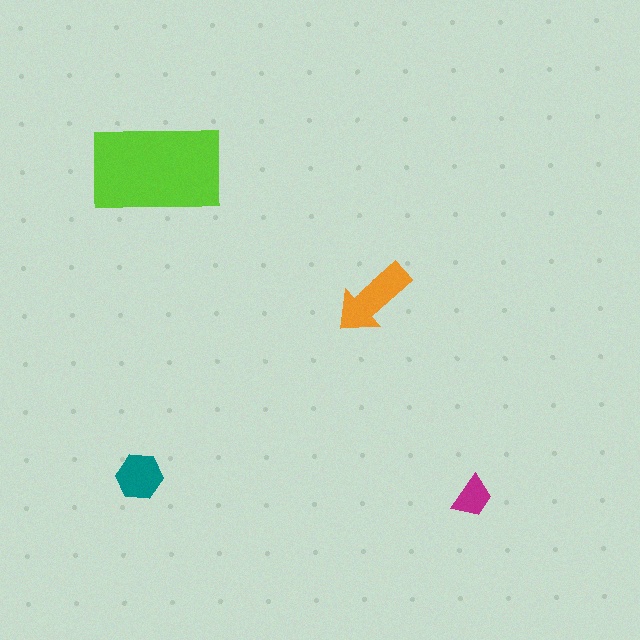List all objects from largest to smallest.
The lime rectangle, the orange arrow, the teal hexagon, the magenta trapezoid.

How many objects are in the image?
There are 4 objects in the image.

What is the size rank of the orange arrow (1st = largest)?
2nd.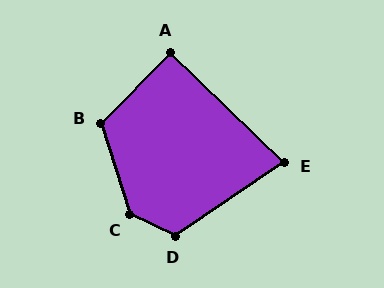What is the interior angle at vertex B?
Approximately 117 degrees (obtuse).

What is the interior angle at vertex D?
Approximately 120 degrees (obtuse).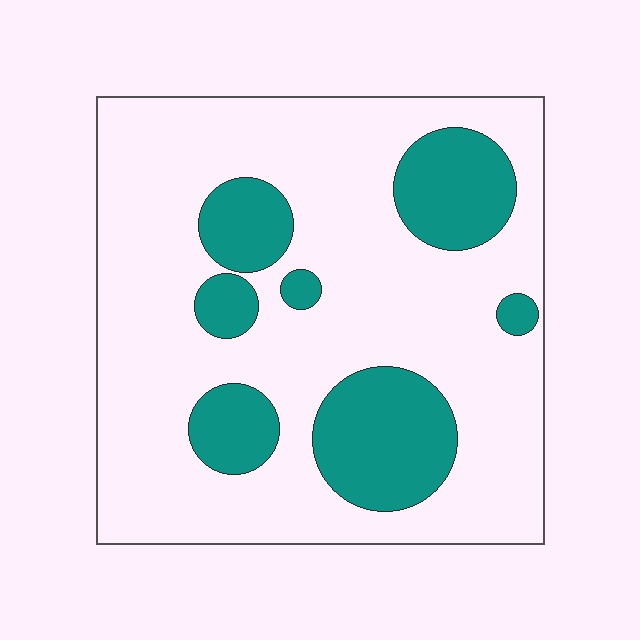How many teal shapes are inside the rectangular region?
7.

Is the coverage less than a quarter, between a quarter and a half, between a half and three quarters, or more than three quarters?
Less than a quarter.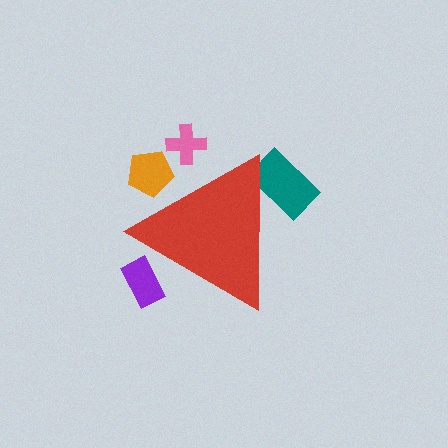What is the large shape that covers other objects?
A red triangle.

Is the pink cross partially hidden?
Yes, the pink cross is partially hidden behind the red triangle.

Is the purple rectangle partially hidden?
Yes, the purple rectangle is partially hidden behind the red triangle.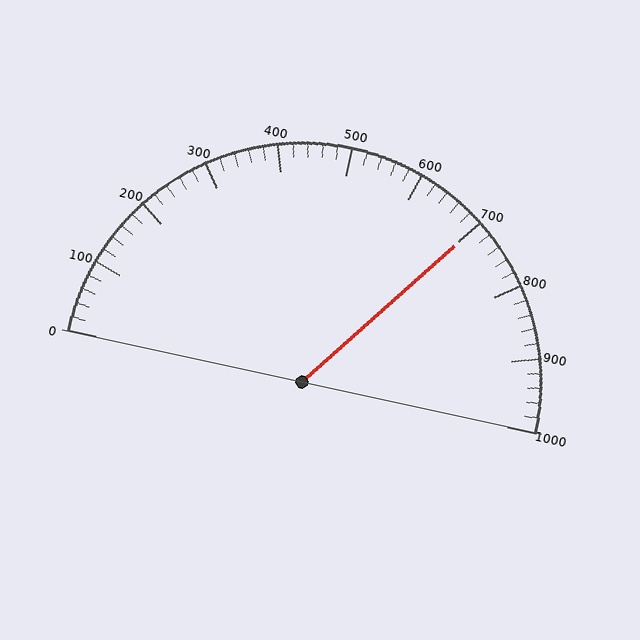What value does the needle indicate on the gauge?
The needle indicates approximately 700.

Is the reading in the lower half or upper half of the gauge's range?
The reading is in the upper half of the range (0 to 1000).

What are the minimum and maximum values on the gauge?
The gauge ranges from 0 to 1000.